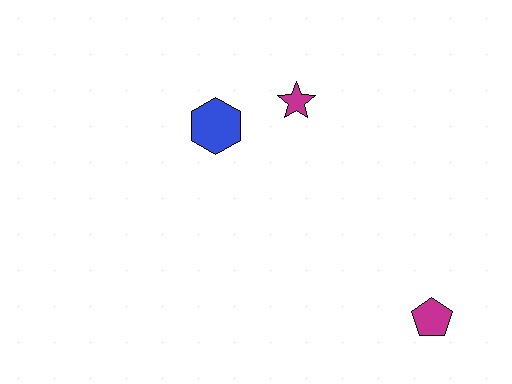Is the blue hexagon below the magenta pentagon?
No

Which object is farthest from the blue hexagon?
The magenta pentagon is farthest from the blue hexagon.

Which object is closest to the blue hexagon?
The magenta star is closest to the blue hexagon.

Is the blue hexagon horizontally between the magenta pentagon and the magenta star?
No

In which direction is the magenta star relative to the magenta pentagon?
The magenta star is above the magenta pentagon.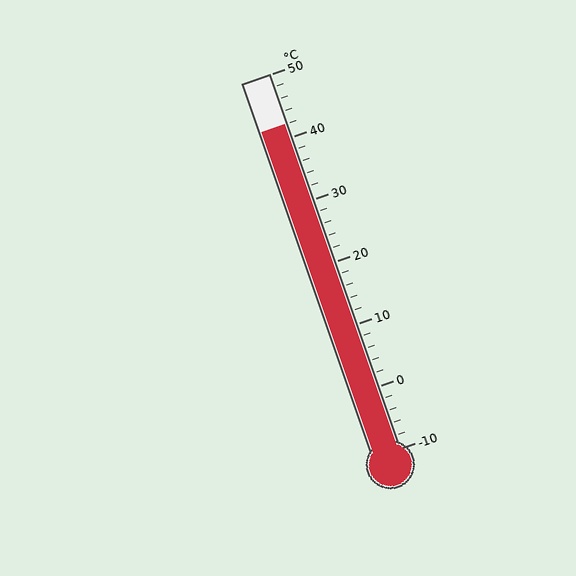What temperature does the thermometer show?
The thermometer shows approximately 42°C.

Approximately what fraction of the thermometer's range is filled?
The thermometer is filled to approximately 85% of its range.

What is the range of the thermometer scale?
The thermometer scale ranges from -10°C to 50°C.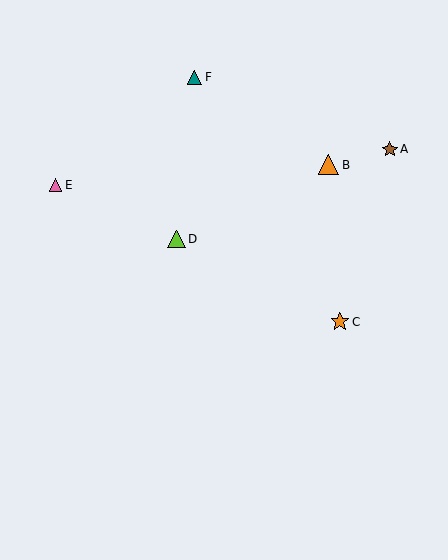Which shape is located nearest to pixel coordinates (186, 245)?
The lime triangle (labeled D) at (176, 239) is nearest to that location.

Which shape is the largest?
The orange triangle (labeled B) is the largest.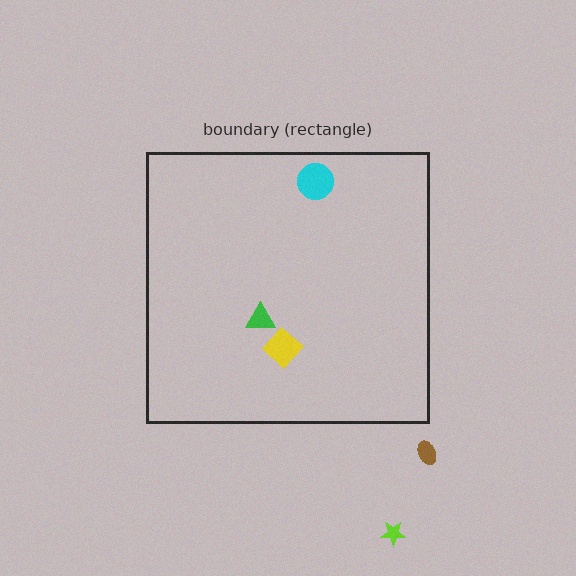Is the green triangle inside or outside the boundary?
Inside.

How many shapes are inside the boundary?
3 inside, 2 outside.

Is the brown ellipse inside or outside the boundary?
Outside.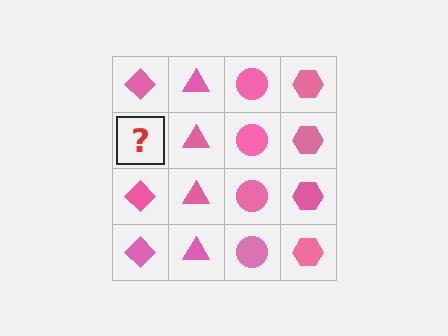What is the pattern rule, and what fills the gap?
The rule is that each column has a consistent shape. The gap should be filled with a pink diamond.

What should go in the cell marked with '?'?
The missing cell should contain a pink diamond.